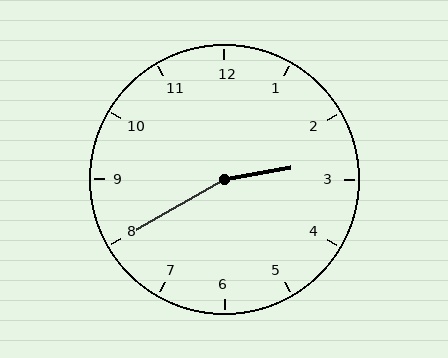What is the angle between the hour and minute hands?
Approximately 160 degrees.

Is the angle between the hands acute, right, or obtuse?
It is obtuse.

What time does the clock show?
2:40.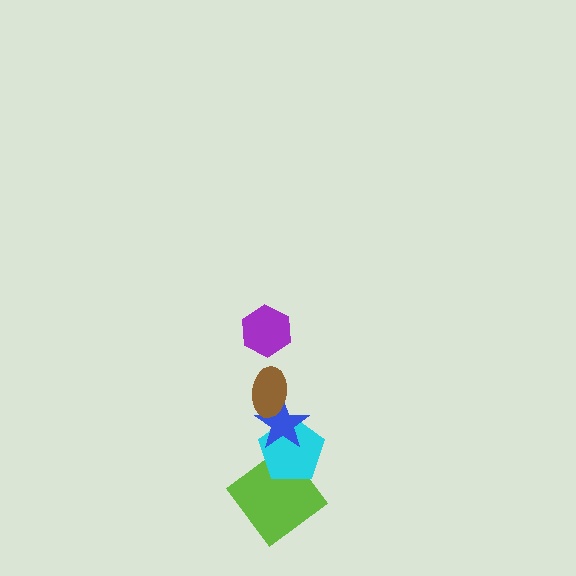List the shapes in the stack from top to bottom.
From top to bottom: the purple hexagon, the brown ellipse, the blue star, the cyan pentagon, the lime diamond.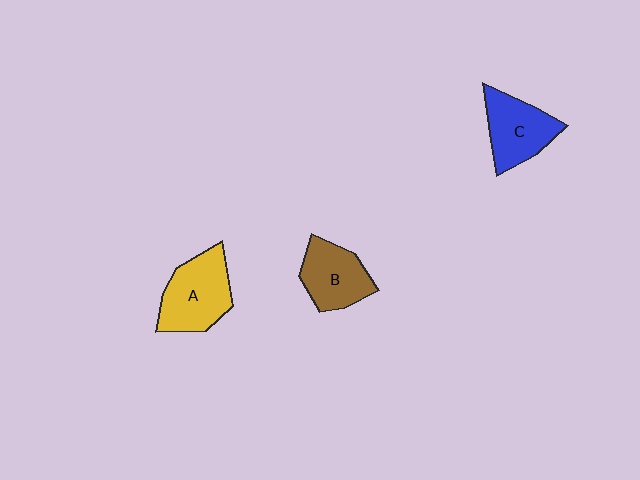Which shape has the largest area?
Shape A (yellow).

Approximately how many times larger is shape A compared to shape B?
Approximately 1.2 times.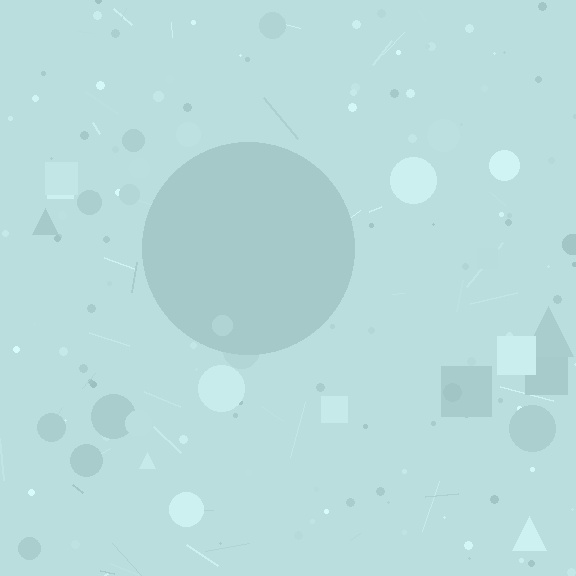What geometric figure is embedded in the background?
A circle is embedded in the background.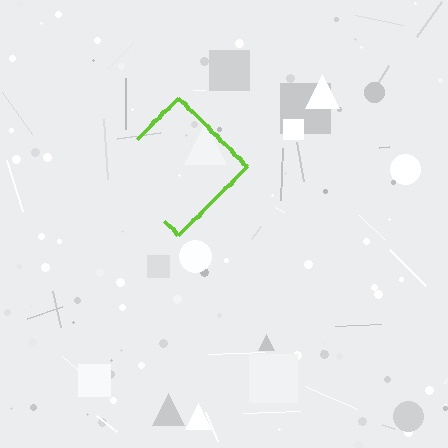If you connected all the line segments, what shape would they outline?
They would outline a diamond.